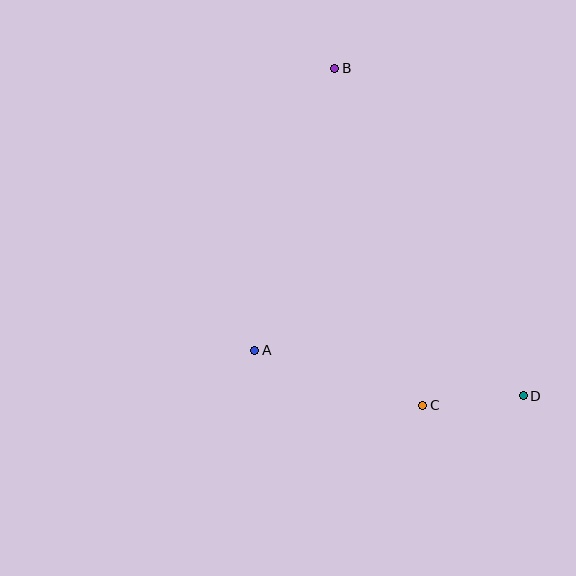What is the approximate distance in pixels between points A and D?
The distance between A and D is approximately 272 pixels.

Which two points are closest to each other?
Points C and D are closest to each other.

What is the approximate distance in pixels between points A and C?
The distance between A and C is approximately 177 pixels.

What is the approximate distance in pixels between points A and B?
The distance between A and B is approximately 293 pixels.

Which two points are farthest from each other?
Points B and D are farthest from each other.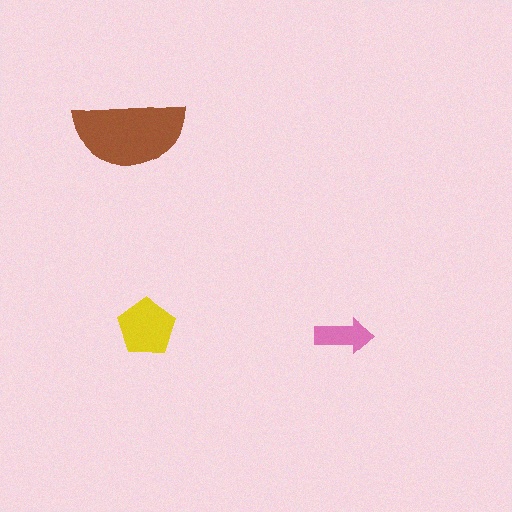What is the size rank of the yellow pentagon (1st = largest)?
2nd.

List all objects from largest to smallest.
The brown semicircle, the yellow pentagon, the pink arrow.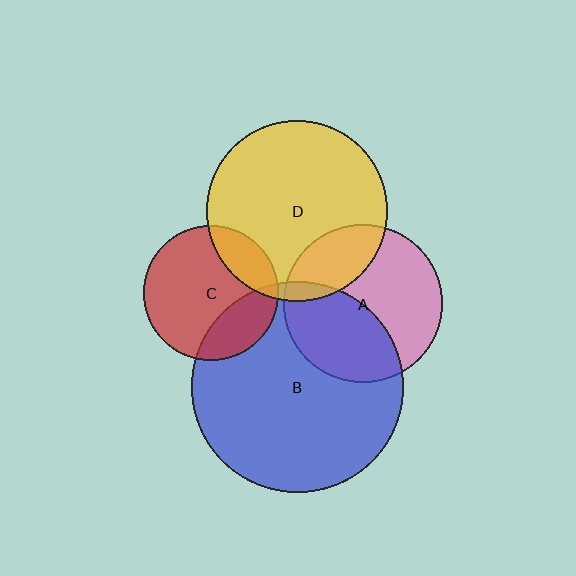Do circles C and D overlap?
Yes.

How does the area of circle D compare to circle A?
Approximately 1.3 times.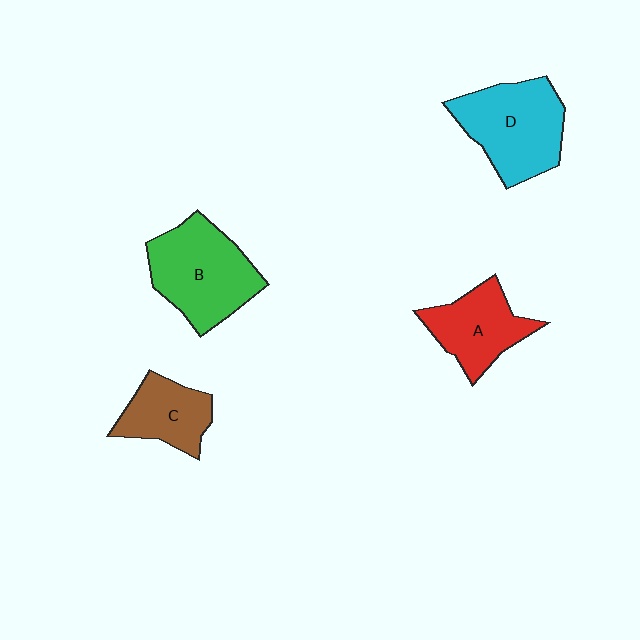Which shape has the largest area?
Shape B (green).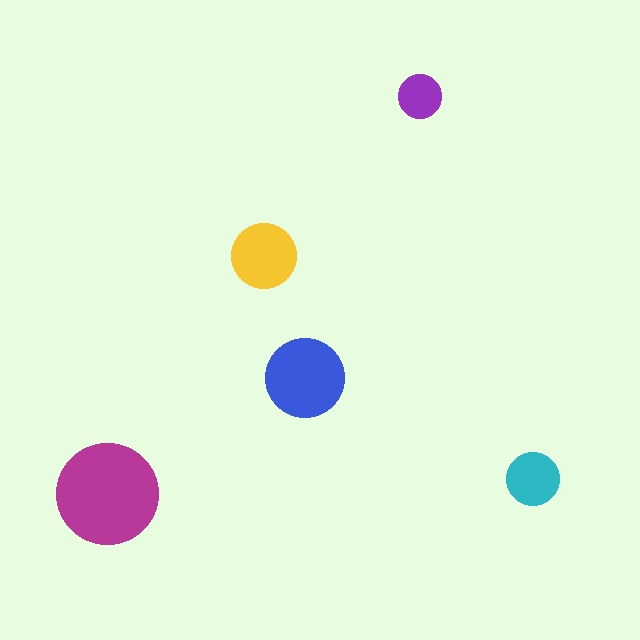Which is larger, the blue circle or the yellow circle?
The blue one.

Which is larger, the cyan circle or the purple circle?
The cyan one.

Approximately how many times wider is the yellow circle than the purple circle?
About 1.5 times wider.